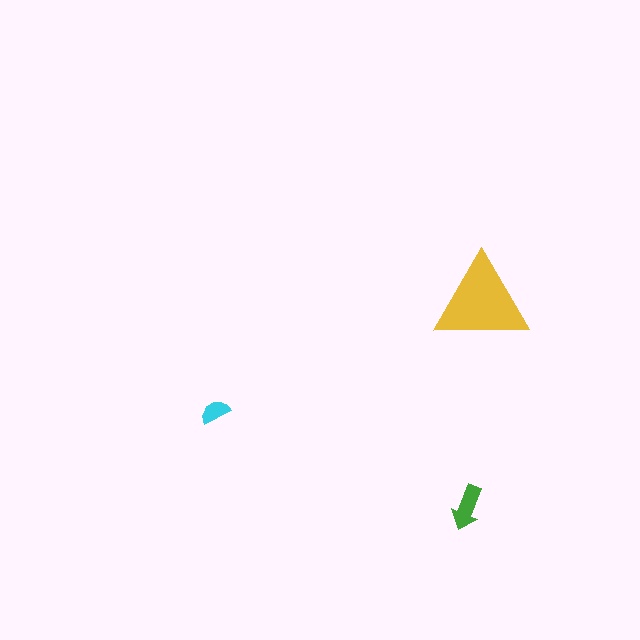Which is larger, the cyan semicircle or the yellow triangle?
The yellow triangle.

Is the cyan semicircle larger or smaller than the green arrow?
Smaller.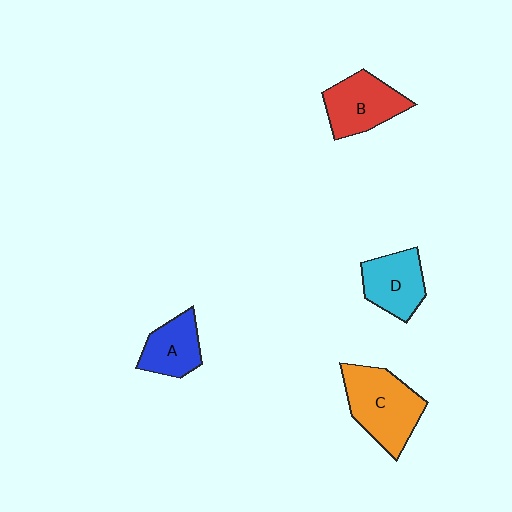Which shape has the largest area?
Shape C (orange).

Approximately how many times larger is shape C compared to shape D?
Approximately 1.4 times.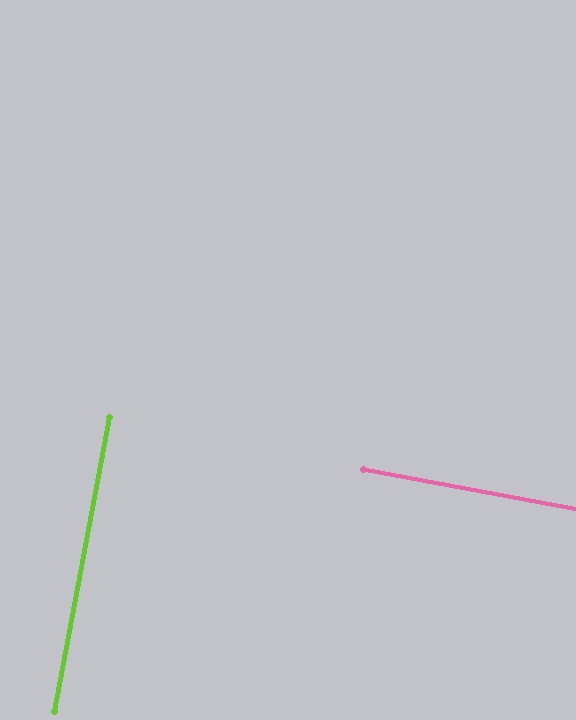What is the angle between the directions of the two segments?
Approximately 90 degrees.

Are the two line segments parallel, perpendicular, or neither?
Perpendicular — they meet at approximately 90°.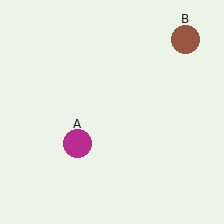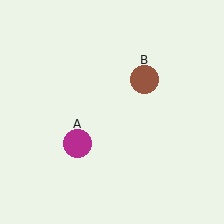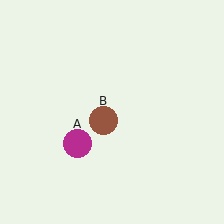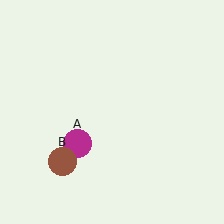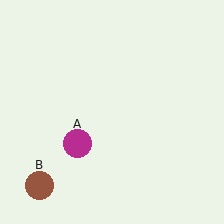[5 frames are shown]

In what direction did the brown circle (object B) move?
The brown circle (object B) moved down and to the left.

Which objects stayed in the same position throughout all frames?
Magenta circle (object A) remained stationary.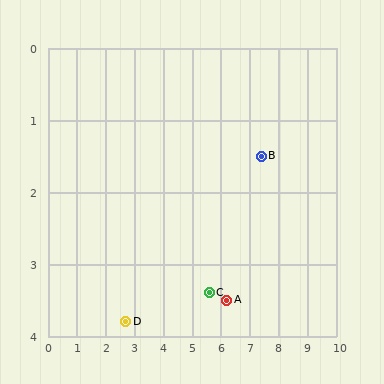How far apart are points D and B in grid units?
Points D and B are about 5.2 grid units apart.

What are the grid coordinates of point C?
Point C is at approximately (5.6, 3.4).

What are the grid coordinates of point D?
Point D is at approximately (2.7, 3.8).